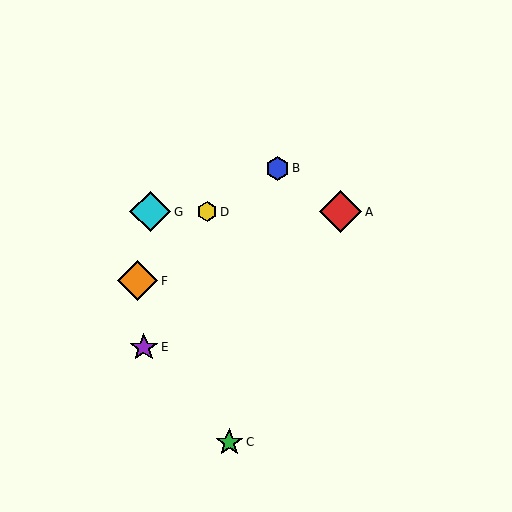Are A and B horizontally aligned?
No, A is at y≈212 and B is at y≈168.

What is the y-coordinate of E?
Object E is at y≈347.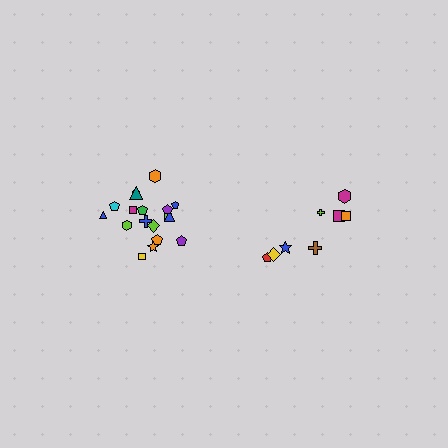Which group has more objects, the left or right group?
The left group.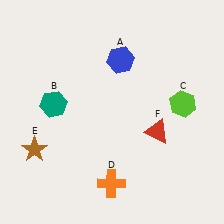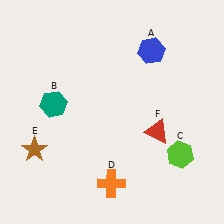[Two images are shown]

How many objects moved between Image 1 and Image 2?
2 objects moved between the two images.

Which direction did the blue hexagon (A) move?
The blue hexagon (A) moved right.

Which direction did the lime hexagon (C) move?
The lime hexagon (C) moved down.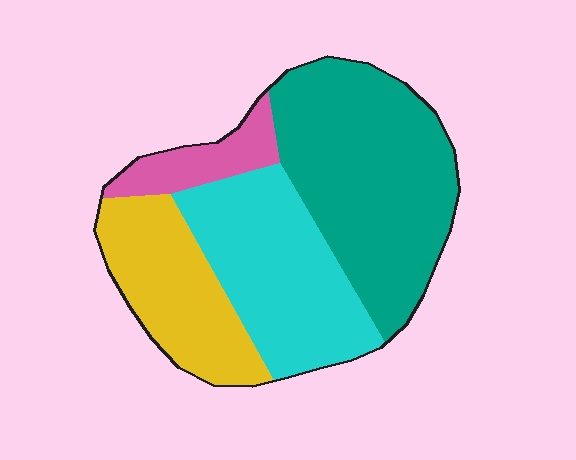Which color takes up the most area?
Teal, at roughly 40%.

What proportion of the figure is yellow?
Yellow covers about 20% of the figure.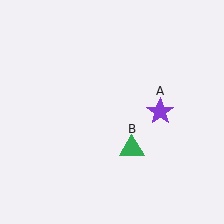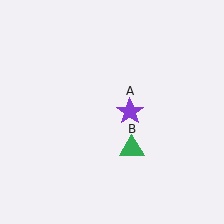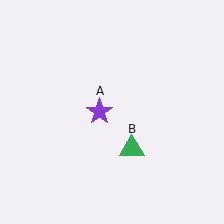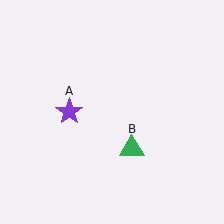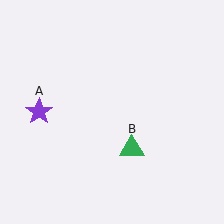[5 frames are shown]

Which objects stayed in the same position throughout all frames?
Green triangle (object B) remained stationary.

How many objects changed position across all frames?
1 object changed position: purple star (object A).